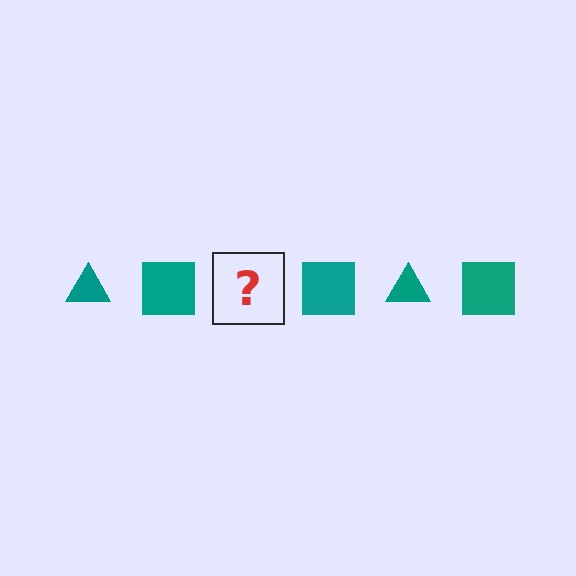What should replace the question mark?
The question mark should be replaced with a teal triangle.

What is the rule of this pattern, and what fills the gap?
The rule is that the pattern cycles through triangle, square shapes in teal. The gap should be filled with a teal triangle.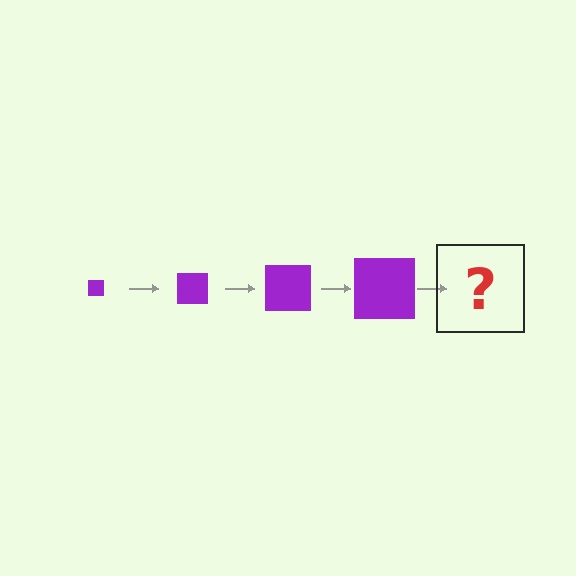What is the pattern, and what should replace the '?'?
The pattern is that the square gets progressively larger each step. The '?' should be a purple square, larger than the previous one.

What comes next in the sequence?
The next element should be a purple square, larger than the previous one.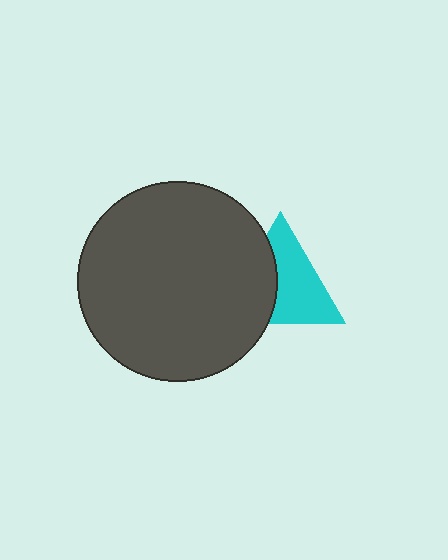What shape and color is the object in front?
The object in front is a dark gray circle.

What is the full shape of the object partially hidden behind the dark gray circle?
The partially hidden object is a cyan triangle.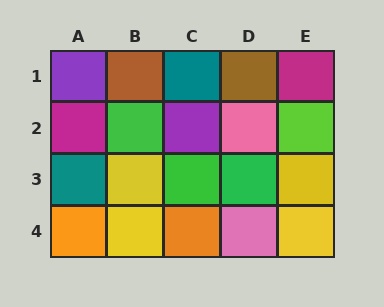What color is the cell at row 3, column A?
Teal.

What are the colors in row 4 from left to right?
Orange, yellow, orange, pink, yellow.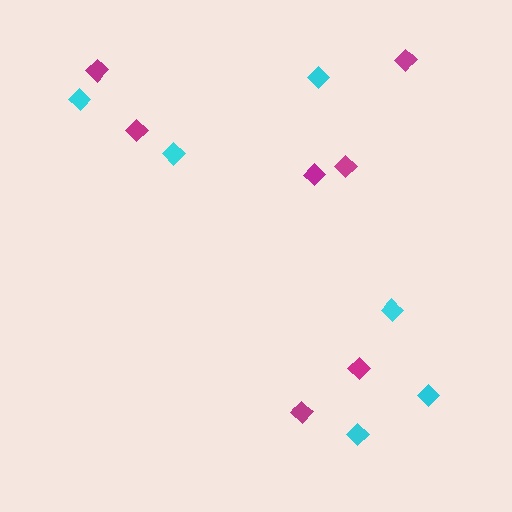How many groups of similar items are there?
There are 2 groups: one group of magenta diamonds (7) and one group of cyan diamonds (6).